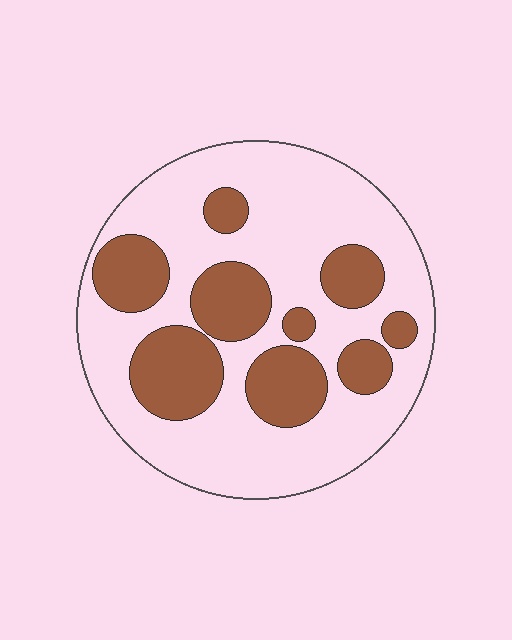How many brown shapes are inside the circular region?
9.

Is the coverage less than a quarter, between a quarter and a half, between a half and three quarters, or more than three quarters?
Between a quarter and a half.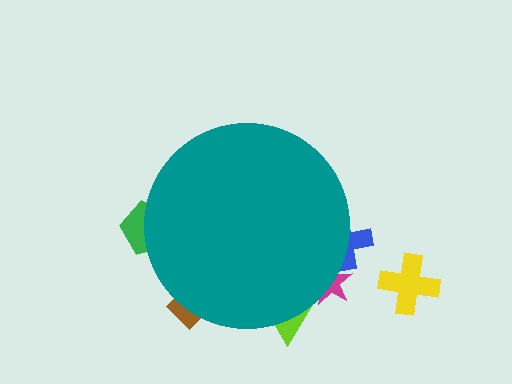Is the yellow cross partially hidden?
No, the yellow cross is fully visible.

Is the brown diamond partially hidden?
Yes, the brown diamond is partially hidden behind the teal circle.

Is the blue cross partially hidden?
Yes, the blue cross is partially hidden behind the teal circle.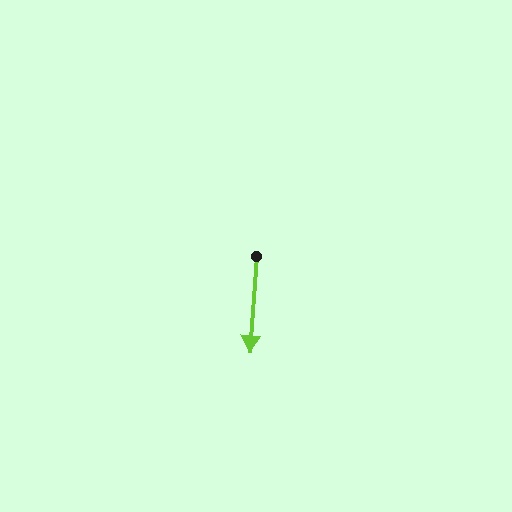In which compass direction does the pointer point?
South.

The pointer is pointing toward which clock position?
Roughly 6 o'clock.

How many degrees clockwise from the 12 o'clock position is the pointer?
Approximately 184 degrees.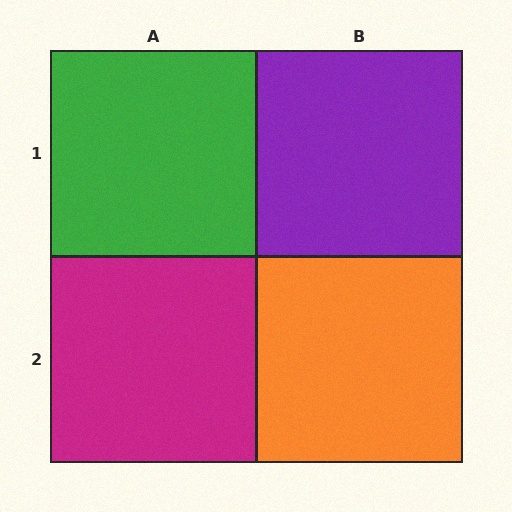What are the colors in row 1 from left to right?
Green, purple.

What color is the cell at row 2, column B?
Orange.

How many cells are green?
1 cell is green.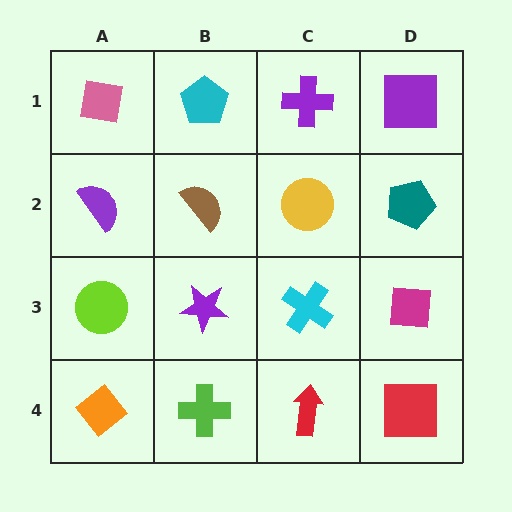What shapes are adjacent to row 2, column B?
A cyan pentagon (row 1, column B), a purple star (row 3, column B), a purple semicircle (row 2, column A), a yellow circle (row 2, column C).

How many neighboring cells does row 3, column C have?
4.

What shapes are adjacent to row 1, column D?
A teal pentagon (row 2, column D), a purple cross (row 1, column C).